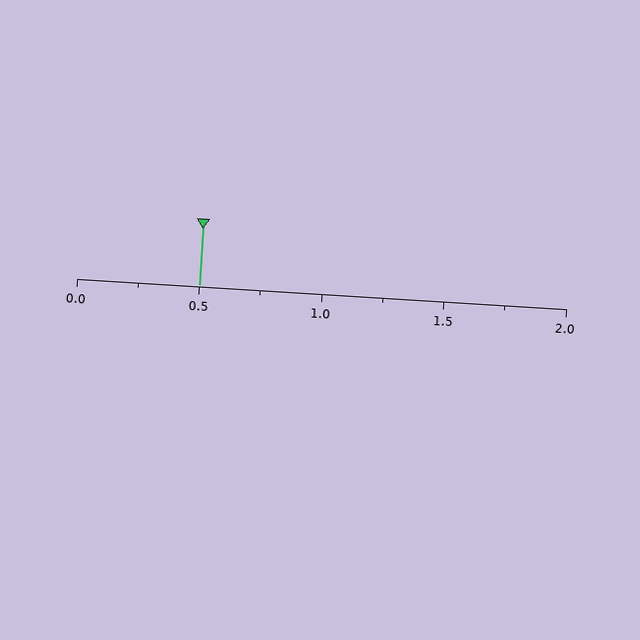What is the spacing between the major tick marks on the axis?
The major ticks are spaced 0.5 apart.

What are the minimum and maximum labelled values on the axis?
The axis runs from 0.0 to 2.0.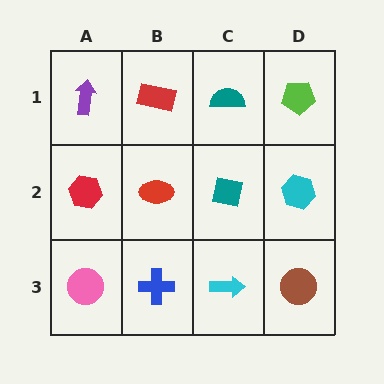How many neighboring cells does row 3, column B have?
3.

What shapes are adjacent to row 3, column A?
A red hexagon (row 2, column A), a blue cross (row 3, column B).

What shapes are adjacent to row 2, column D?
A lime pentagon (row 1, column D), a brown circle (row 3, column D), a teal square (row 2, column C).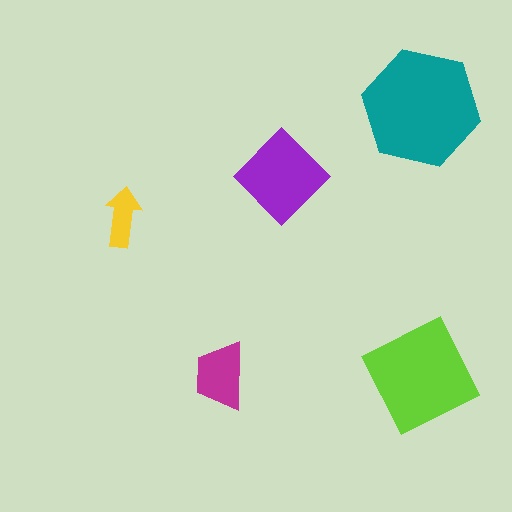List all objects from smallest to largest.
The yellow arrow, the magenta trapezoid, the purple diamond, the lime square, the teal hexagon.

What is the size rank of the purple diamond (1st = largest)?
3rd.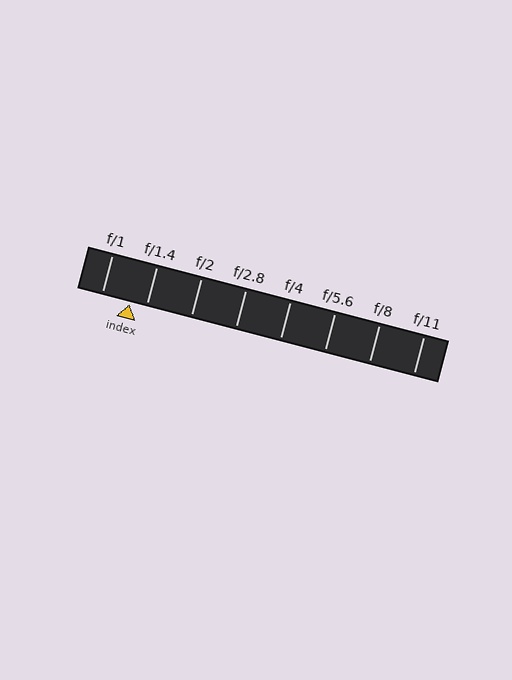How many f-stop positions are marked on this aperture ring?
There are 8 f-stop positions marked.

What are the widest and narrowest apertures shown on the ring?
The widest aperture shown is f/1 and the narrowest is f/11.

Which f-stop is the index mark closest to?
The index mark is closest to f/1.4.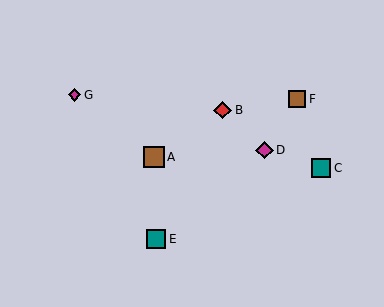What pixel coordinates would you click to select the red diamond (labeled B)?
Click at (223, 110) to select the red diamond B.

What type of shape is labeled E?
Shape E is a teal square.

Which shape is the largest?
The brown square (labeled A) is the largest.